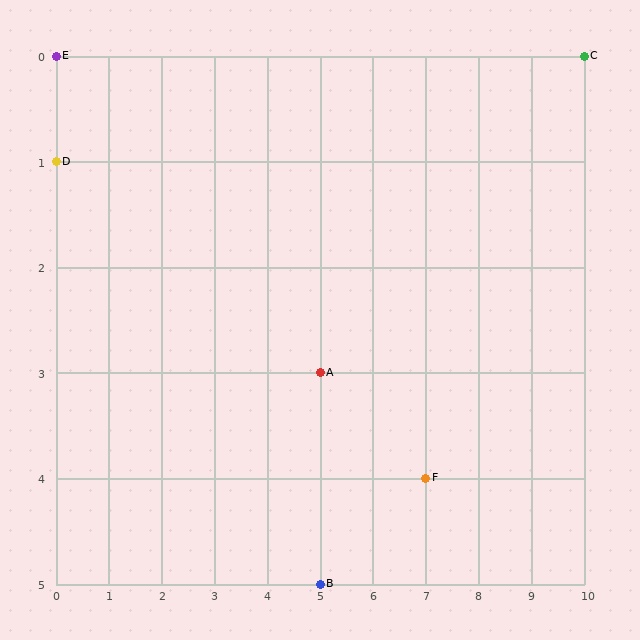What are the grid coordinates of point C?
Point C is at grid coordinates (10, 0).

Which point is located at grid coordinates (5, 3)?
Point A is at (5, 3).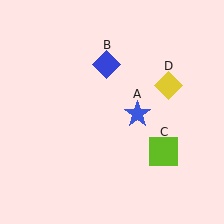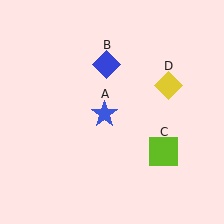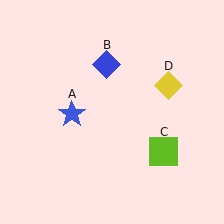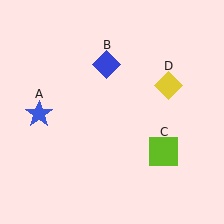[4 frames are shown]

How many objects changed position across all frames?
1 object changed position: blue star (object A).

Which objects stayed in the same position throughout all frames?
Blue diamond (object B) and lime square (object C) and yellow diamond (object D) remained stationary.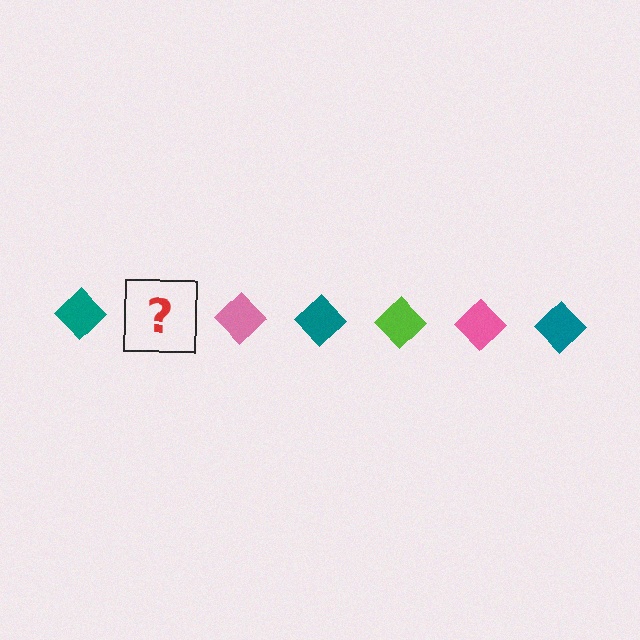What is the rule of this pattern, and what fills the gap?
The rule is that the pattern cycles through teal, lime, pink diamonds. The gap should be filled with a lime diamond.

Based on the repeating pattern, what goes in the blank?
The blank should be a lime diamond.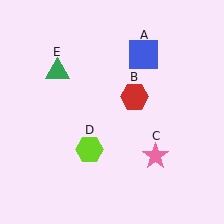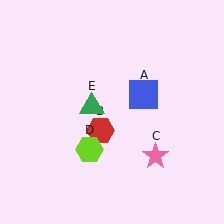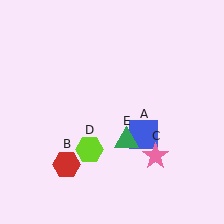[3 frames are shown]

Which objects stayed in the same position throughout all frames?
Pink star (object C) and lime hexagon (object D) remained stationary.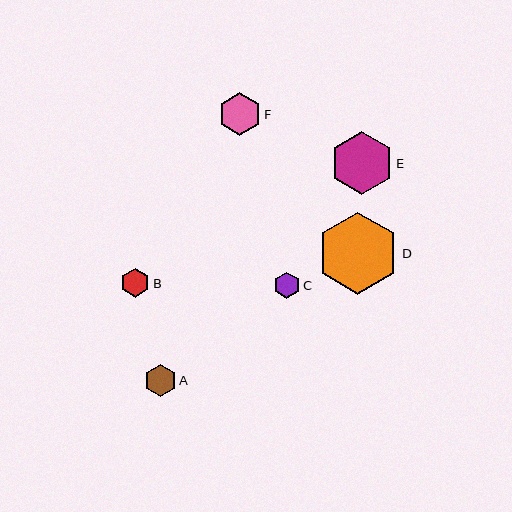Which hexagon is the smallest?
Hexagon C is the smallest with a size of approximately 26 pixels.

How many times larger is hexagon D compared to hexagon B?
Hexagon D is approximately 2.8 times the size of hexagon B.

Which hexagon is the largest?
Hexagon D is the largest with a size of approximately 82 pixels.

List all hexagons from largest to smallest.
From largest to smallest: D, E, F, A, B, C.